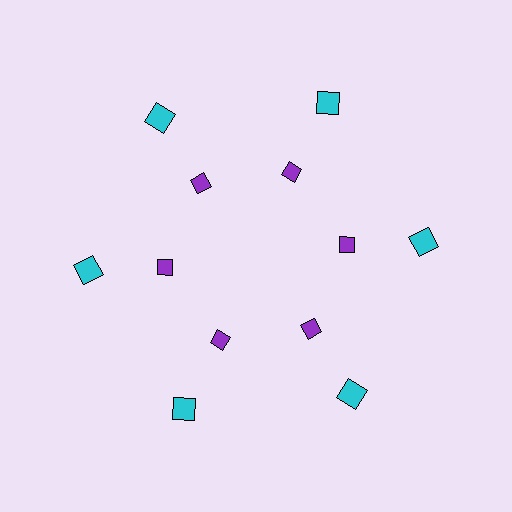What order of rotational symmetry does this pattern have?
This pattern has 6-fold rotational symmetry.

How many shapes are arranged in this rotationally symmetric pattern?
There are 12 shapes, arranged in 6 groups of 2.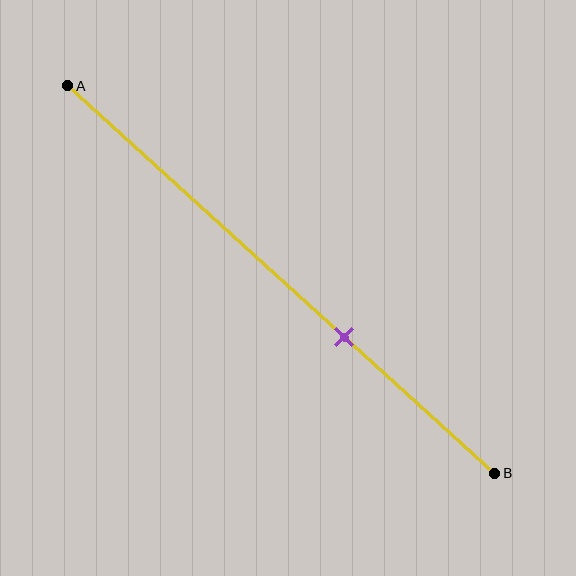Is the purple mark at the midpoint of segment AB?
No, the mark is at about 65% from A, not at the 50% midpoint.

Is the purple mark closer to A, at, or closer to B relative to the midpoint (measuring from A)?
The purple mark is closer to point B than the midpoint of segment AB.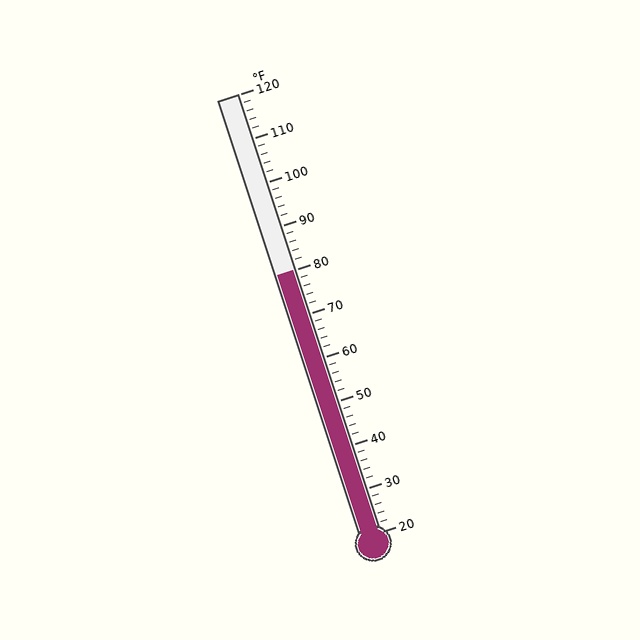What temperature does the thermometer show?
The thermometer shows approximately 80°F.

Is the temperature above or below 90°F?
The temperature is below 90°F.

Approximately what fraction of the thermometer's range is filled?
The thermometer is filled to approximately 60% of its range.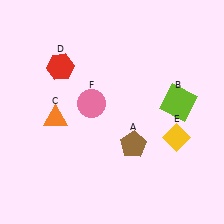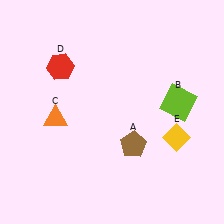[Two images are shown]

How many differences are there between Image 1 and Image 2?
There is 1 difference between the two images.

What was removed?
The pink circle (F) was removed in Image 2.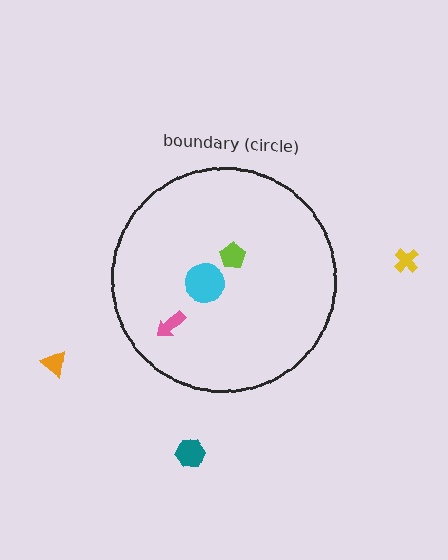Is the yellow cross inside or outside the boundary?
Outside.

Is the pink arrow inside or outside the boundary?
Inside.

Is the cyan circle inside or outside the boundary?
Inside.